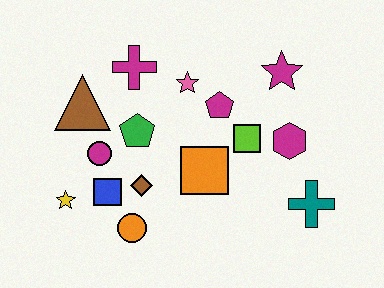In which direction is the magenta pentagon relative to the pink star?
The magenta pentagon is to the right of the pink star.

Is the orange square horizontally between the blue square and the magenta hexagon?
Yes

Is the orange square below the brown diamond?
No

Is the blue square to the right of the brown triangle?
Yes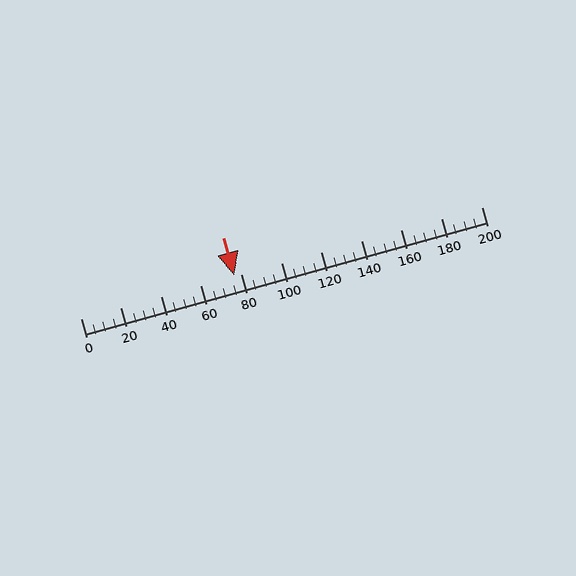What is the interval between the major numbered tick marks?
The major tick marks are spaced 20 units apart.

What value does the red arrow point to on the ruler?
The red arrow points to approximately 77.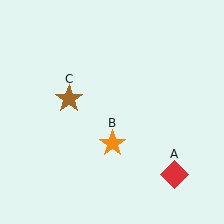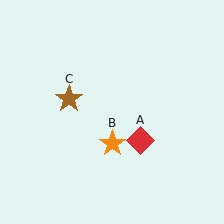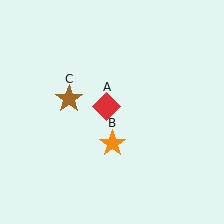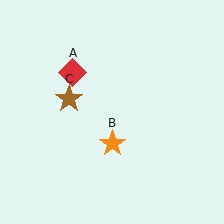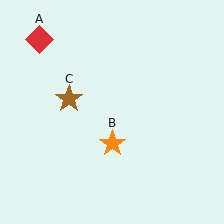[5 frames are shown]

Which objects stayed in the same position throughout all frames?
Orange star (object B) and brown star (object C) remained stationary.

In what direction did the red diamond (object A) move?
The red diamond (object A) moved up and to the left.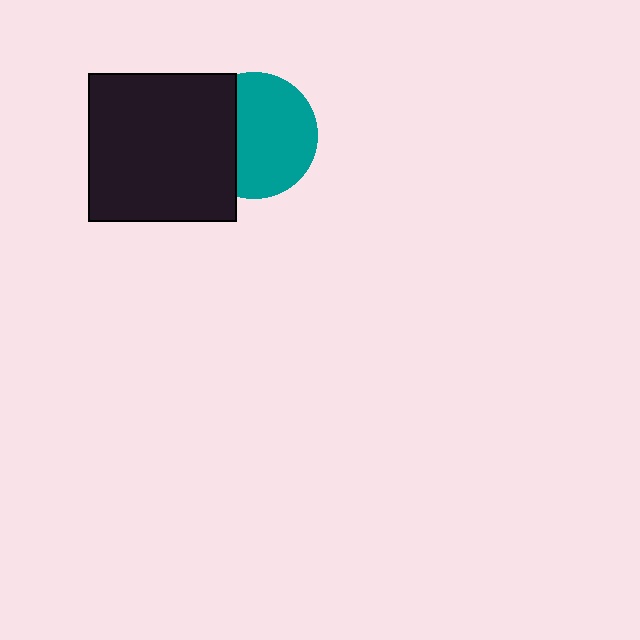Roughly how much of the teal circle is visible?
Most of it is visible (roughly 66%).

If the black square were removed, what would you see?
You would see the complete teal circle.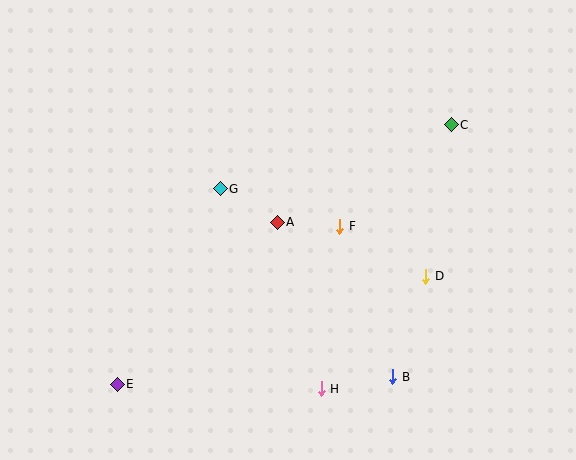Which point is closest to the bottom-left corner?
Point E is closest to the bottom-left corner.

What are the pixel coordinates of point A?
Point A is at (277, 222).